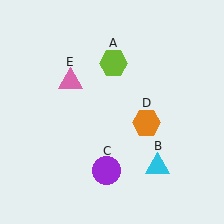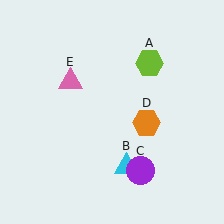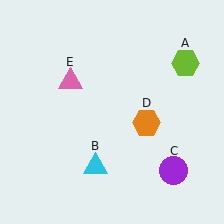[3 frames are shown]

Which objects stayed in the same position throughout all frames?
Orange hexagon (object D) and pink triangle (object E) remained stationary.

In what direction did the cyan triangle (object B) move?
The cyan triangle (object B) moved left.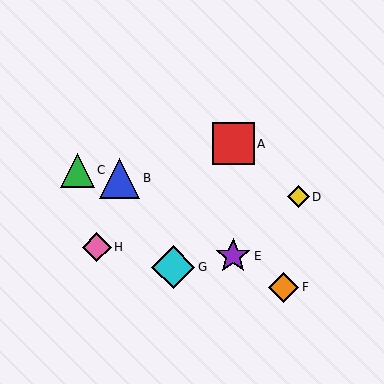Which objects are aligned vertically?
Objects A, E are aligned vertically.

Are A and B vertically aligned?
No, A is at x≈233 and B is at x≈119.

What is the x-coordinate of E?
Object E is at x≈233.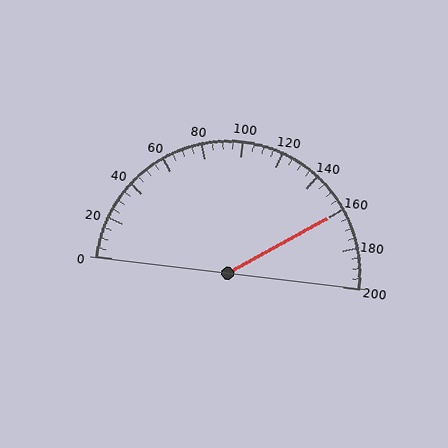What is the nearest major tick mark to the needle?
The nearest major tick mark is 160.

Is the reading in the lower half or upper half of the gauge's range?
The reading is in the upper half of the range (0 to 200).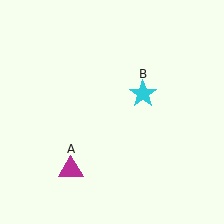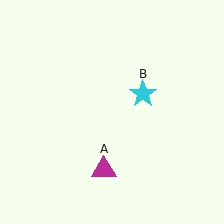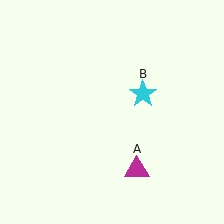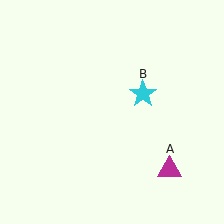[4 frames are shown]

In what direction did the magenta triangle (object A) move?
The magenta triangle (object A) moved right.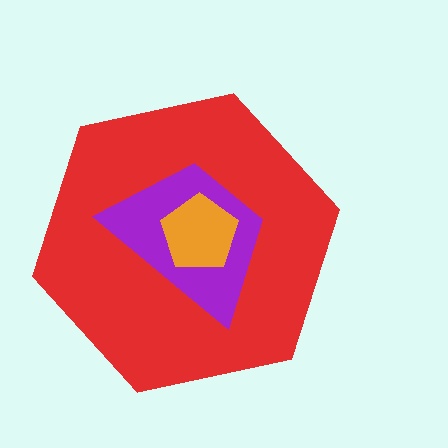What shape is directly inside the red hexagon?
The purple trapezoid.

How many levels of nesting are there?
3.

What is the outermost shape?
The red hexagon.